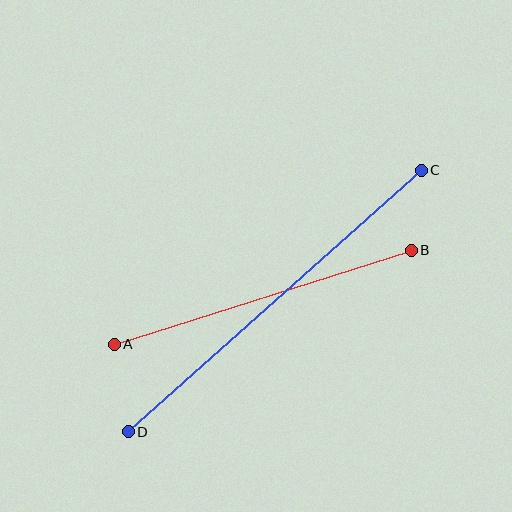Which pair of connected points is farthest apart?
Points C and D are farthest apart.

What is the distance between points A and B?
The distance is approximately 312 pixels.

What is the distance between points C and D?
The distance is approximately 393 pixels.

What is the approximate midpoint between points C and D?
The midpoint is at approximately (275, 301) pixels.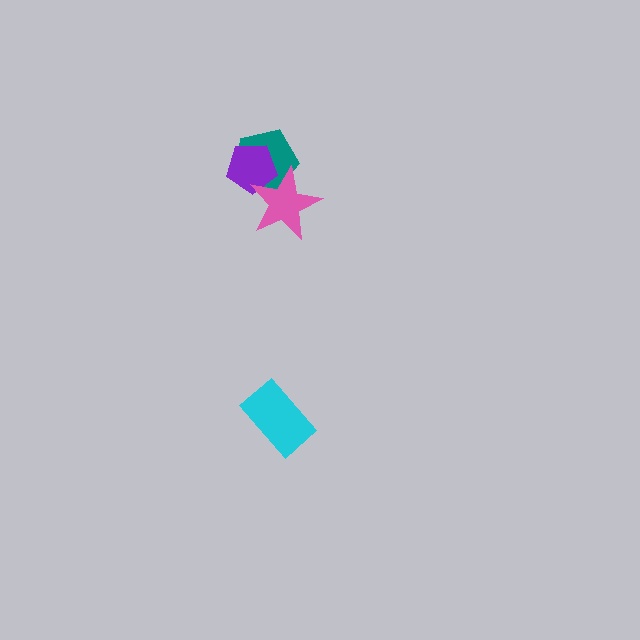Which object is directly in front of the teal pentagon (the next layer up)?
The purple pentagon is directly in front of the teal pentagon.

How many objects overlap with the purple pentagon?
2 objects overlap with the purple pentagon.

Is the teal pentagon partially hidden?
Yes, it is partially covered by another shape.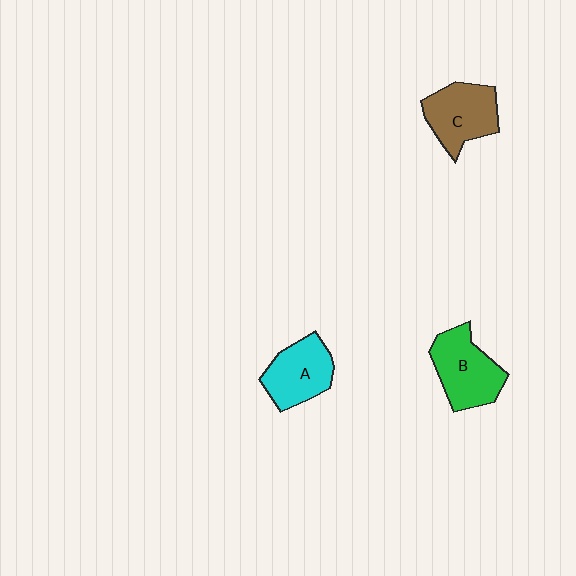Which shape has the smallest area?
Shape A (cyan).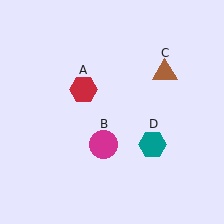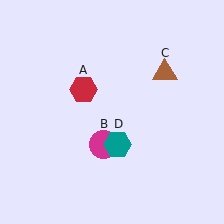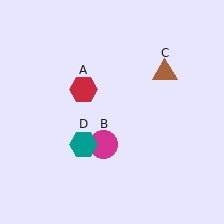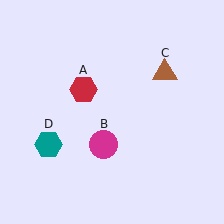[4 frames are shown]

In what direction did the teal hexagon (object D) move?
The teal hexagon (object D) moved left.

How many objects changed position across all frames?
1 object changed position: teal hexagon (object D).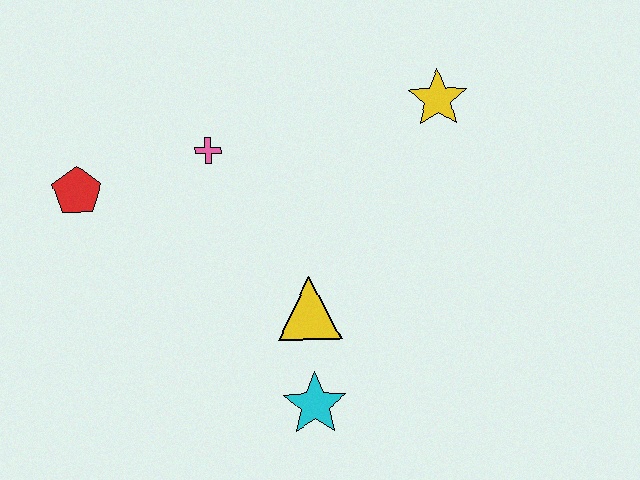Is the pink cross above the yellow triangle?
Yes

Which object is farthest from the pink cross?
The cyan star is farthest from the pink cross.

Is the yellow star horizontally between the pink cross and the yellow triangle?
No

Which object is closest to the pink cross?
The red pentagon is closest to the pink cross.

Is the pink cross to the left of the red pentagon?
No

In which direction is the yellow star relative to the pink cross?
The yellow star is to the right of the pink cross.